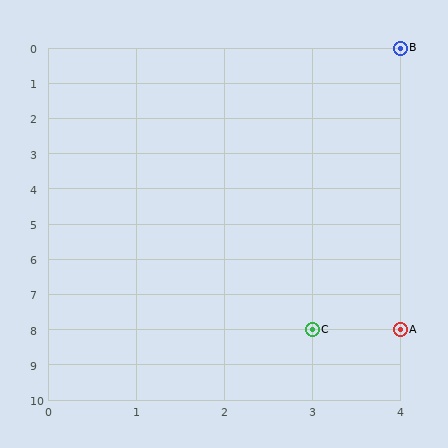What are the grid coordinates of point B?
Point B is at grid coordinates (4, 0).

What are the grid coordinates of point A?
Point A is at grid coordinates (4, 8).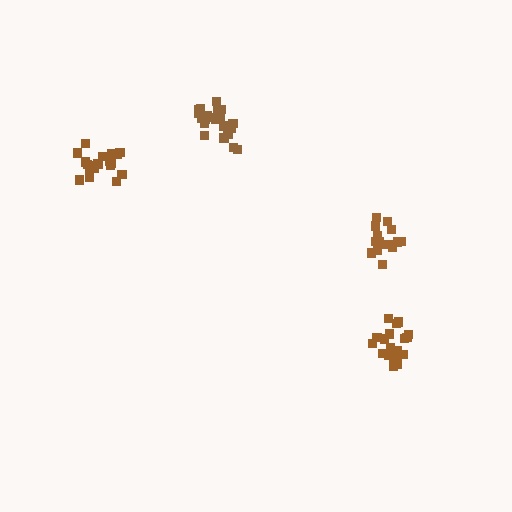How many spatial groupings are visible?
There are 4 spatial groupings.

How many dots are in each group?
Group 1: 21 dots, Group 2: 20 dots, Group 3: 19 dots, Group 4: 15 dots (75 total).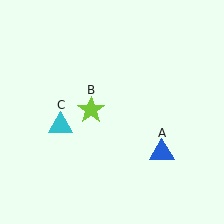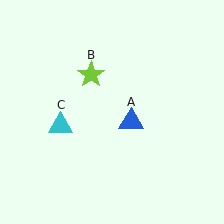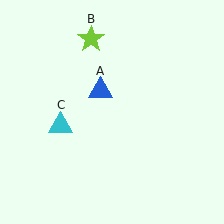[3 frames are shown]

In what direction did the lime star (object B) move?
The lime star (object B) moved up.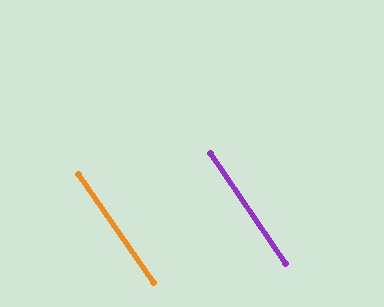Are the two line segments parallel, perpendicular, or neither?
Parallel — their directions differ by only 0.5°.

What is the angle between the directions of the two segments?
Approximately 1 degree.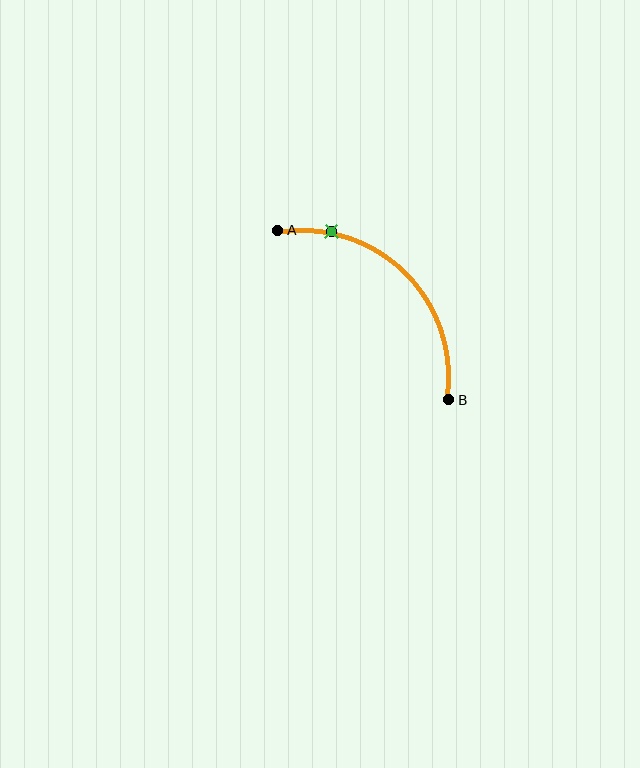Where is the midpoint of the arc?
The arc midpoint is the point on the curve farthest from the straight line joining A and B. It sits above and to the right of that line.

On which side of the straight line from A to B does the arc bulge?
The arc bulges above and to the right of the straight line connecting A and B.